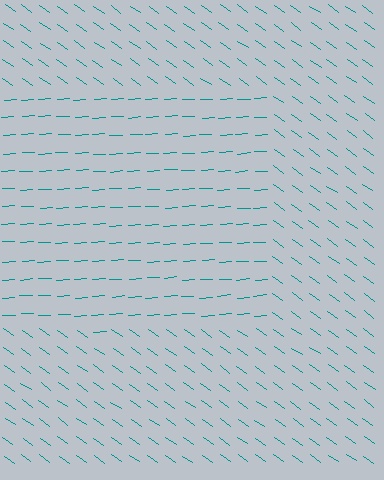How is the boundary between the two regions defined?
The boundary is defined purely by a change in line orientation (approximately 38 degrees difference). All lines are the same color and thickness.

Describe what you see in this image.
The image is filled with small teal line segments. A rectangle region in the image has lines oriented differently from the surrounding lines, creating a visible texture boundary.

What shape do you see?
I see a rectangle.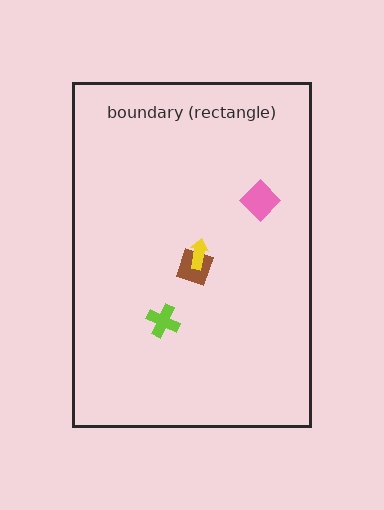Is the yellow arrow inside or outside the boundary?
Inside.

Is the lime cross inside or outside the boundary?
Inside.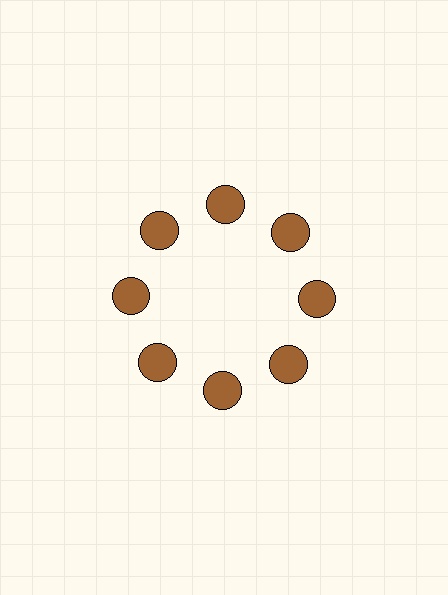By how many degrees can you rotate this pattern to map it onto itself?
The pattern maps onto itself every 45 degrees of rotation.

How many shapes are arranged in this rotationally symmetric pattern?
There are 8 shapes, arranged in 8 groups of 1.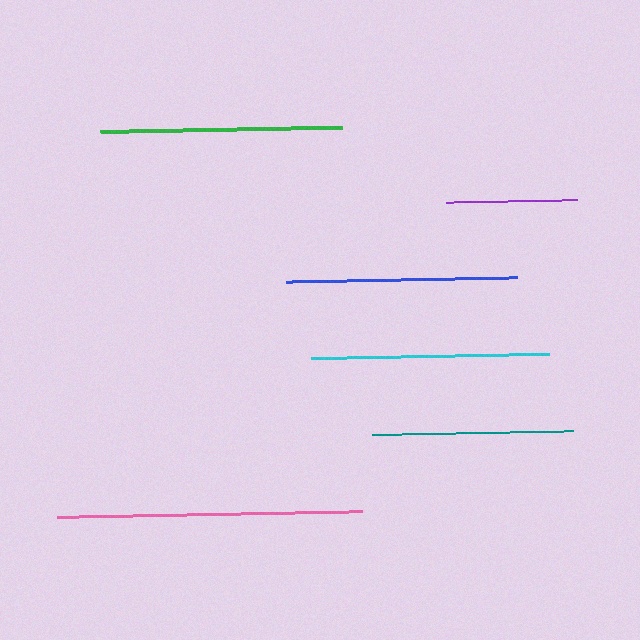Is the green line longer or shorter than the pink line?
The pink line is longer than the green line.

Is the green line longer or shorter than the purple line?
The green line is longer than the purple line.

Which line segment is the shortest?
The purple line is the shortest at approximately 131 pixels.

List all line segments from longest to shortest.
From longest to shortest: pink, green, cyan, blue, teal, purple.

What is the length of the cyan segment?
The cyan segment is approximately 238 pixels long.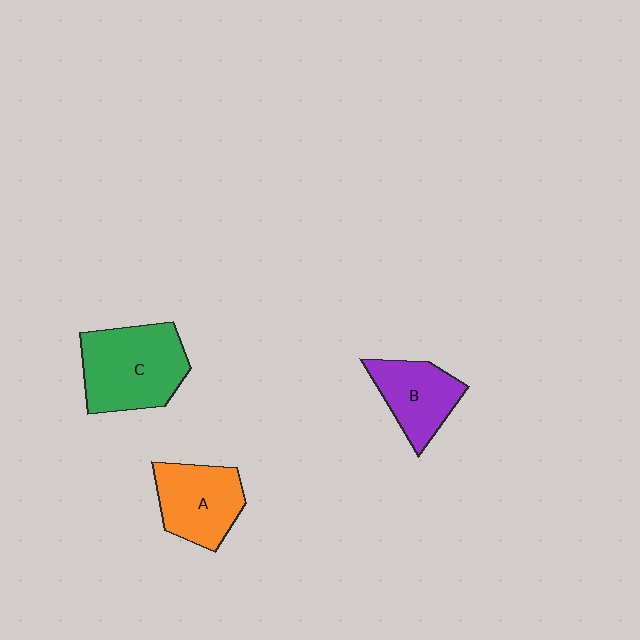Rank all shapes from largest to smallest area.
From largest to smallest: C (green), A (orange), B (purple).